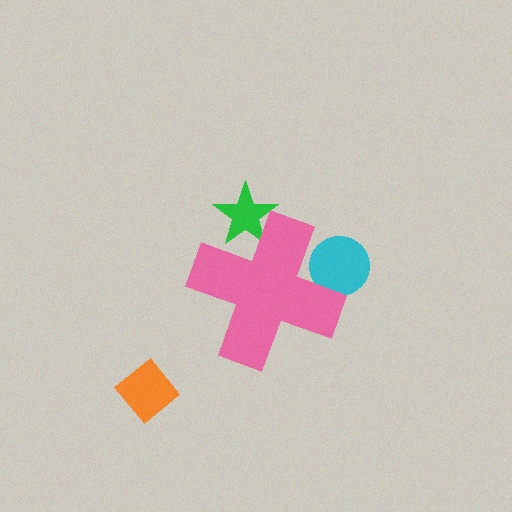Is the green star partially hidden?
Yes, the green star is partially hidden behind the pink cross.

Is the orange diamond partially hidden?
No, the orange diamond is fully visible.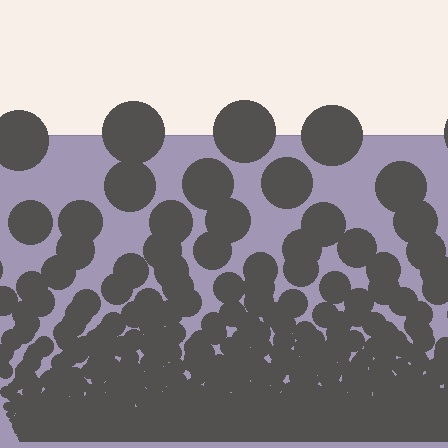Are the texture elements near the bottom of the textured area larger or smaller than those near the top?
Smaller. The gradient is inverted — elements near the bottom are smaller and denser.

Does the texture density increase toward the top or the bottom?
Density increases toward the bottom.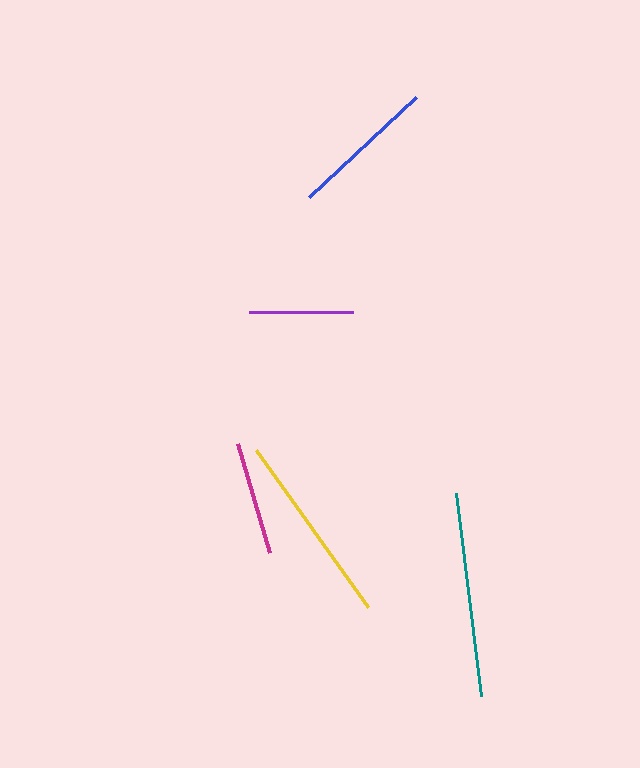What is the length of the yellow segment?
The yellow segment is approximately 193 pixels long.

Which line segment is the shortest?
The purple line is the shortest at approximately 105 pixels.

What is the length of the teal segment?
The teal segment is approximately 204 pixels long.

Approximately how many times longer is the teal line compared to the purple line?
The teal line is approximately 1.9 times the length of the purple line.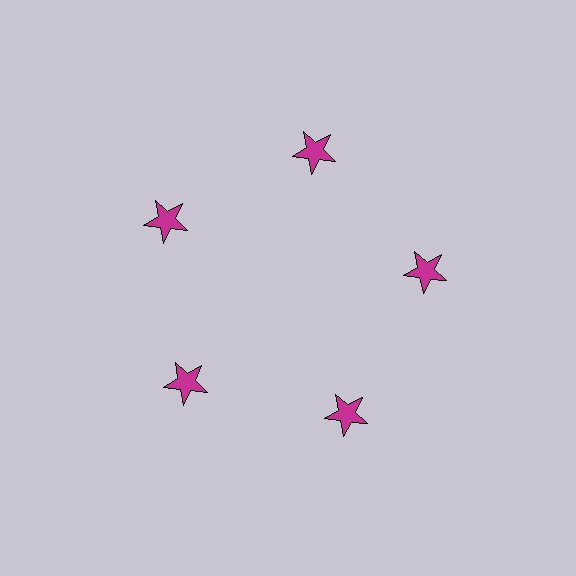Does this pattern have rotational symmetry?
Yes, this pattern has 5-fold rotational symmetry. It looks the same after rotating 72 degrees around the center.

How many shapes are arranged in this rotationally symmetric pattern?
There are 5 shapes, arranged in 5 groups of 1.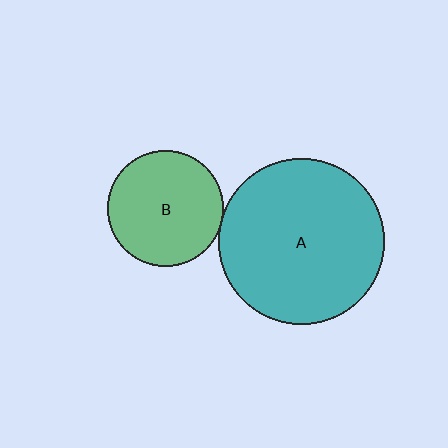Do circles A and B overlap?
Yes.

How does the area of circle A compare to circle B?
Approximately 2.1 times.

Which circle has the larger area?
Circle A (teal).